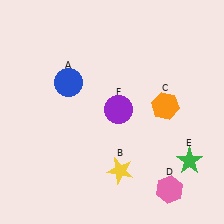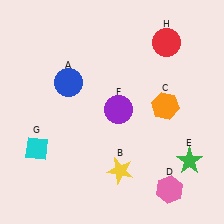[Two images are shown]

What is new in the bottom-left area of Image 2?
A cyan diamond (G) was added in the bottom-left area of Image 2.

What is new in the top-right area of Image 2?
A red circle (H) was added in the top-right area of Image 2.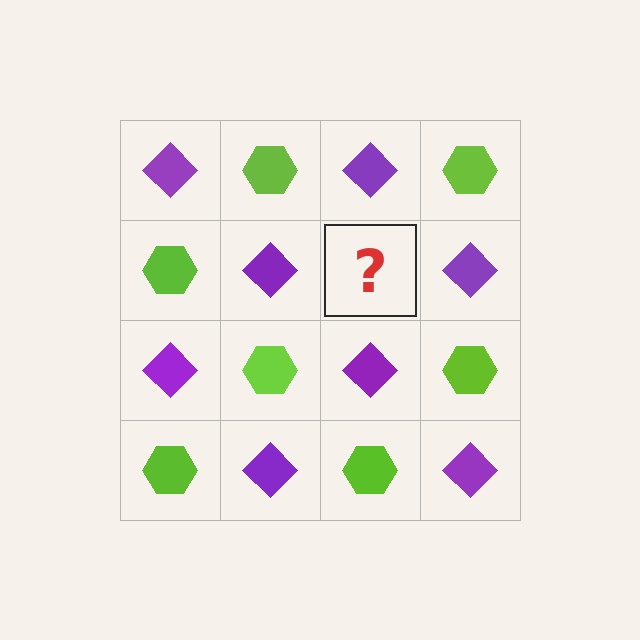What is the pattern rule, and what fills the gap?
The rule is that it alternates purple diamond and lime hexagon in a checkerboard pattern. The gap should be filled with a lime hexagon.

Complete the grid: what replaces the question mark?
The question mark should be replaced with a lime hexagon.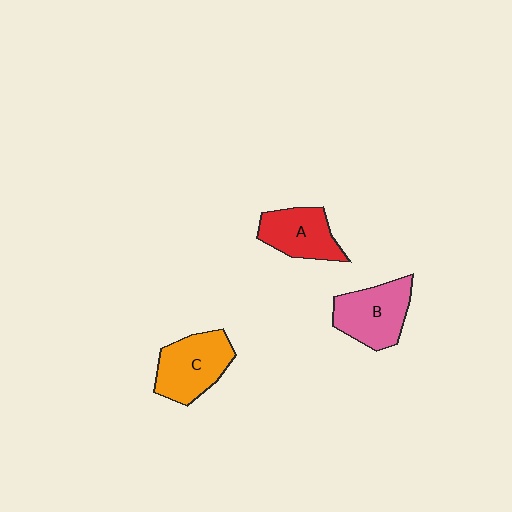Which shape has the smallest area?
Shape A (red).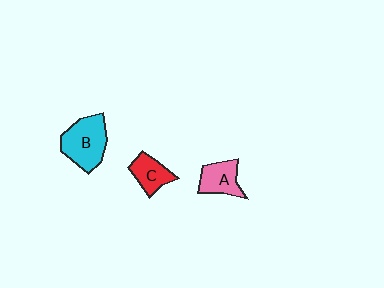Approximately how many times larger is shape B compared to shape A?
Approximately 1.6 times.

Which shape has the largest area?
Shape B (cyan).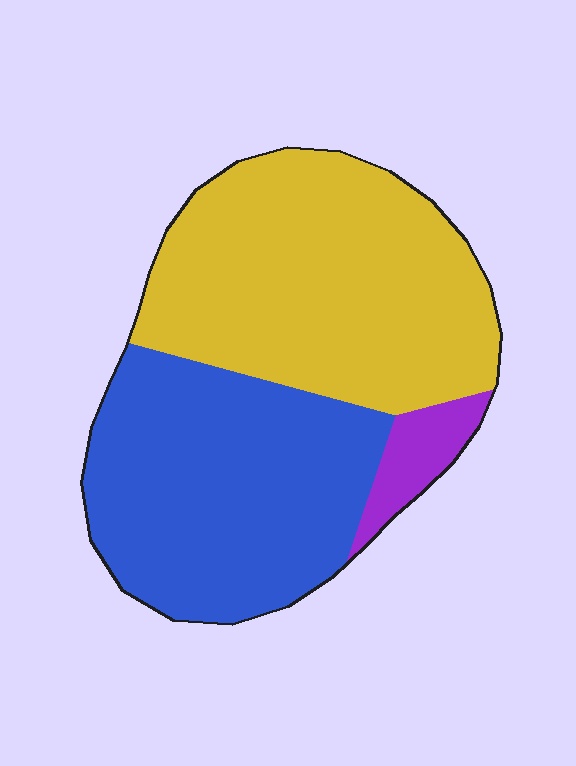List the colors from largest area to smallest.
From largest to smallest: yellow, blue, purple.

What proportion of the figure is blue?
Blue takes up between a third and a half of the figure.